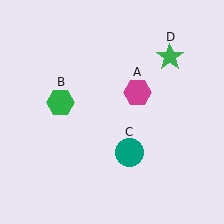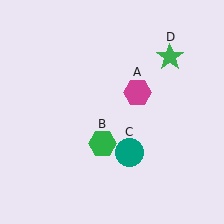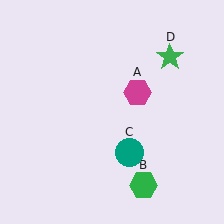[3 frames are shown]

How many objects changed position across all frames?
1 object changed position: green hexagon (object B).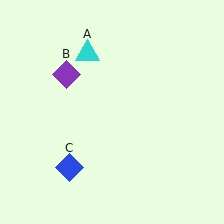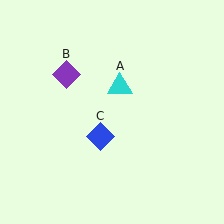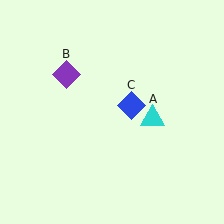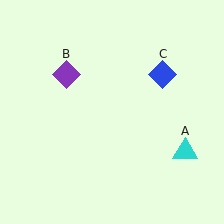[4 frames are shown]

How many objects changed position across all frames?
2 objects changed position: cyan triangle (object A), blue diamond (object C).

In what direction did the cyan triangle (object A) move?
The cyan triangle (object A) moved down and to the right.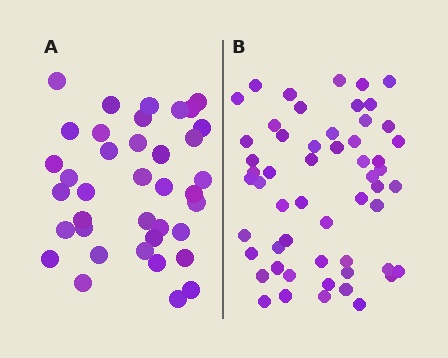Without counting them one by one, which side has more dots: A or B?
Region B (the right region) has more dots.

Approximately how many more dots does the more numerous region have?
Region B has approximately 15 more dots than region A.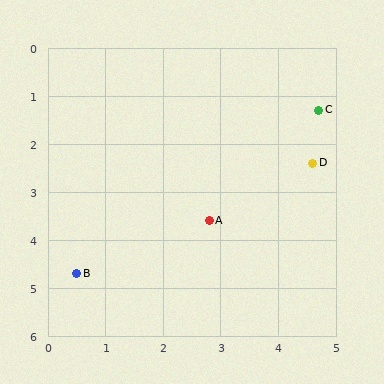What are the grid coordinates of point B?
Point B is at approximately (0.5, 4.7).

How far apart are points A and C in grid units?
Points A and C are about 3.0 grid units apart.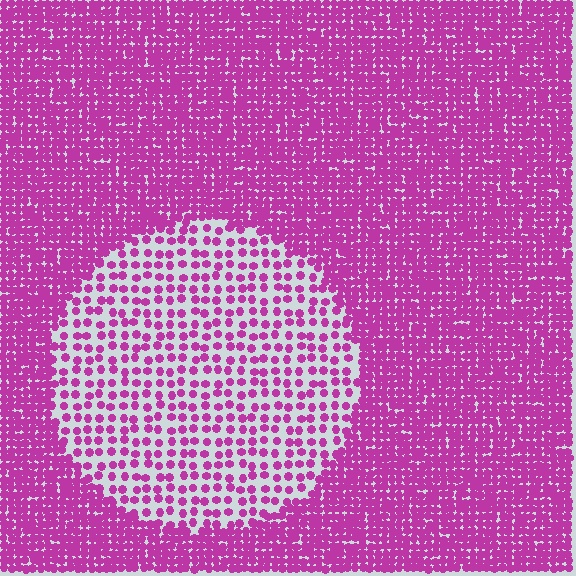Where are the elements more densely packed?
The elements are more densely packed outside the circle boundary.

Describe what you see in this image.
The image contains small magenta elements arranged at two different densities. A circle-shaped region is visible where the elements are less densely packed than the surrounding area.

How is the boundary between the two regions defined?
The boundary is defined by a change in element density (approximately 2.6x ratio). All elements are the same color, size, and shape.